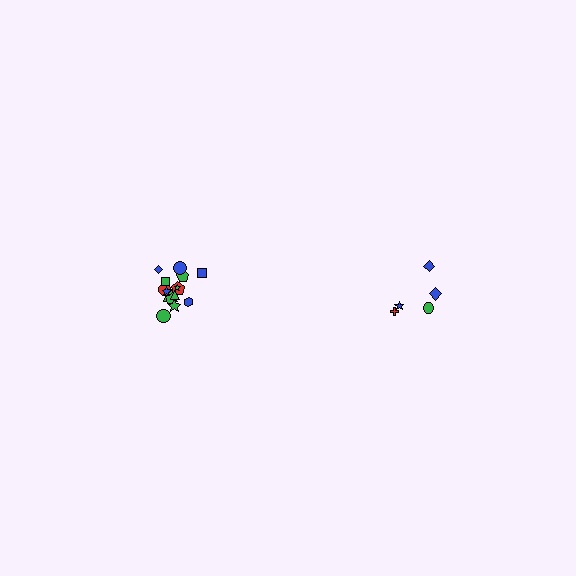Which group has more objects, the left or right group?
The left group.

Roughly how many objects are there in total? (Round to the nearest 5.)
Roughly 20 objects in total.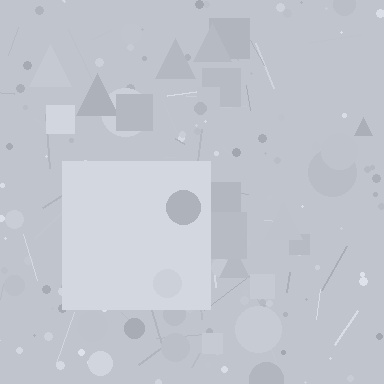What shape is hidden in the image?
A square is hidden in the image.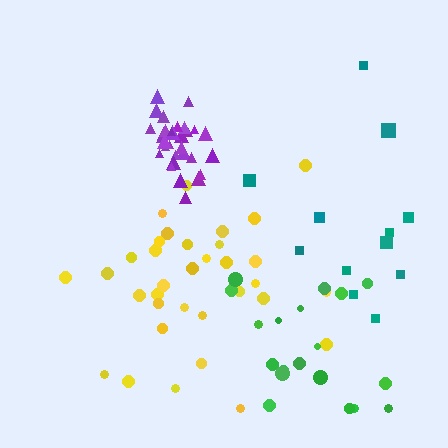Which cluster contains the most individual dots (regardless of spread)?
Yellow (34).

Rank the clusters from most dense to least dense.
purple, yellow, green, teal.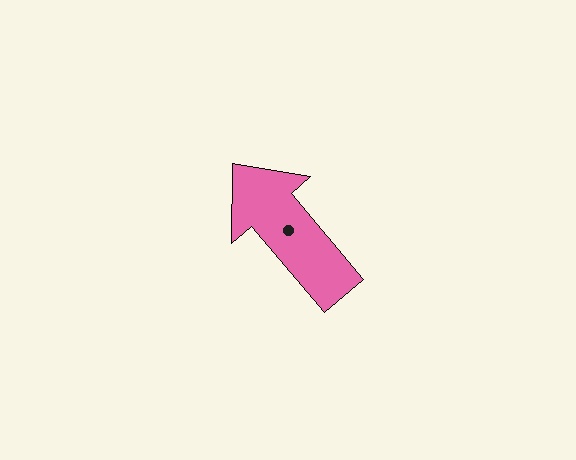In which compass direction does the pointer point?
Northwest.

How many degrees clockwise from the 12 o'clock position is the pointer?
Approximately 320 degrees.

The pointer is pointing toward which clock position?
Roughly 11 o'clock.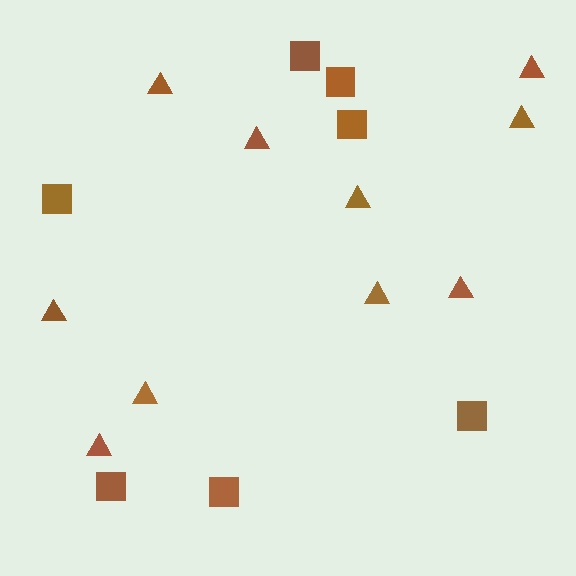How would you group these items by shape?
There are 2 groups: one group of triangles (10) and one group of squares (7).